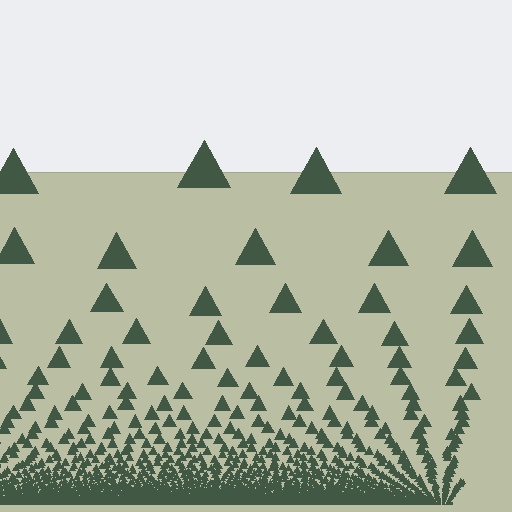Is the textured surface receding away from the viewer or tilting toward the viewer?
The surface appears to tilt toward the viewer. Texture elements get larger and sparser toward the top.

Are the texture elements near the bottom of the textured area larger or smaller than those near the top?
Smaller. The gradient is inverted — elements near the bottom are smaller and denser.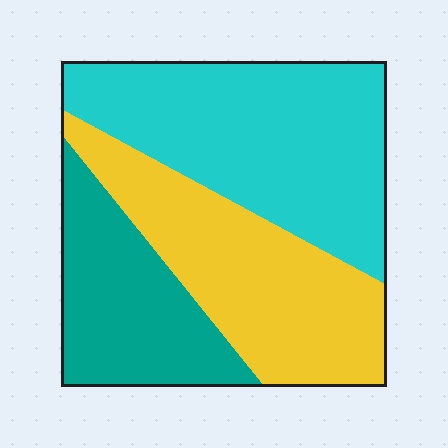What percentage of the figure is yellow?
Yellow takes up between a quarter and a half of the figure.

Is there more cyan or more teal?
Cyan.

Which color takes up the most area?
Cyan, at roughly 40%.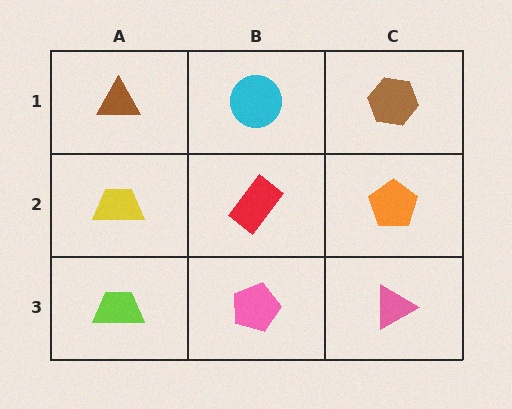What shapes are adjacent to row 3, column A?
A yellow trapezoid (row 2, column A), a pink pentagon (row 3, column B).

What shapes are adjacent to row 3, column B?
A red rectangle (row 2, column B), a lime trapezoid (row 3, column A), a pink triangle (row 3, column C).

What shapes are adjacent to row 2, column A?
A brown triangle (row 1, column A), a lime trapezoid (row 3, column A), a red rectangle (row 2, column B).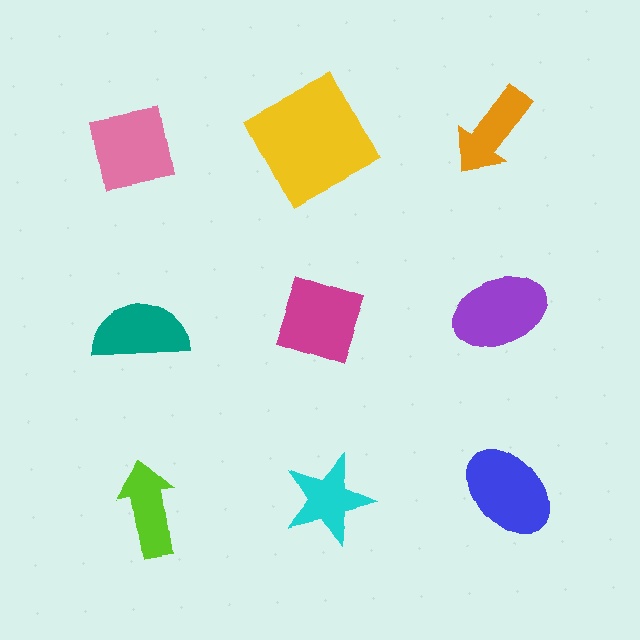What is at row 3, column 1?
A lime arrow.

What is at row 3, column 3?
A blue ellipse.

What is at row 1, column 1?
A pink square.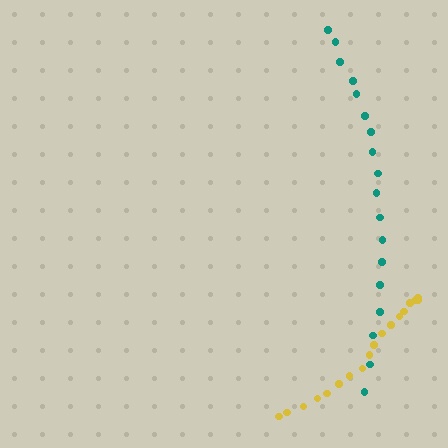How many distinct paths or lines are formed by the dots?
There are 2 distinct paths.